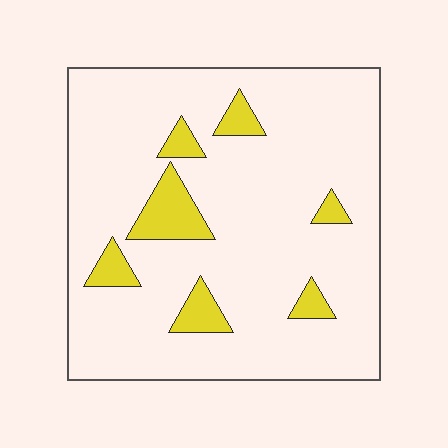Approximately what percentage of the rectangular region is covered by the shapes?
Approximately 10%.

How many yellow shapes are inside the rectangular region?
7.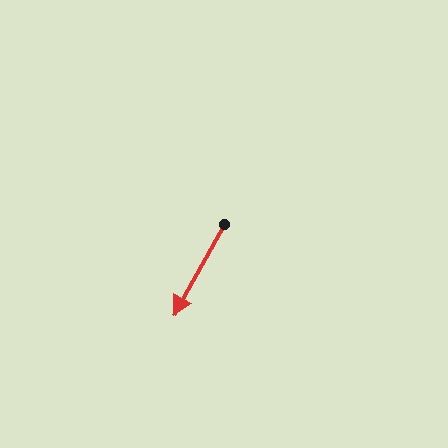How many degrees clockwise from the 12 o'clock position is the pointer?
Approximately 209 degrees.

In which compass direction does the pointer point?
Southwest.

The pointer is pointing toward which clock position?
Roughly 7 o'clock.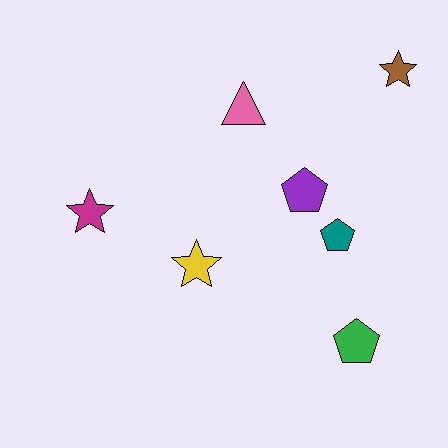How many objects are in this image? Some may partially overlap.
There are 7 objects.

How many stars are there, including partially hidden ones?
There are 3 stars.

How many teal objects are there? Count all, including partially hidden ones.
There is 1 teal object.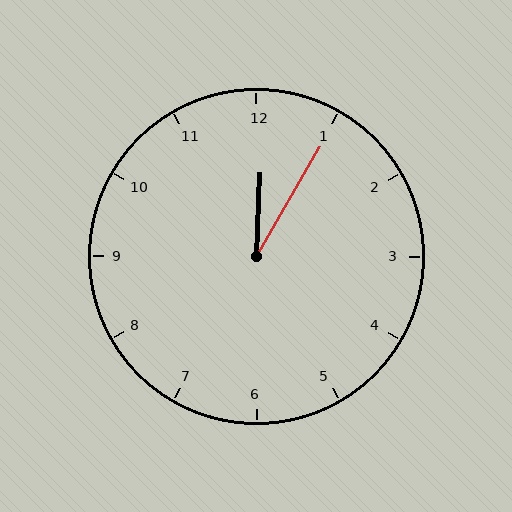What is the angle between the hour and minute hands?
Approximately 28 degrees.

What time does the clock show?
12:05.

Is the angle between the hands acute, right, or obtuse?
It is acute.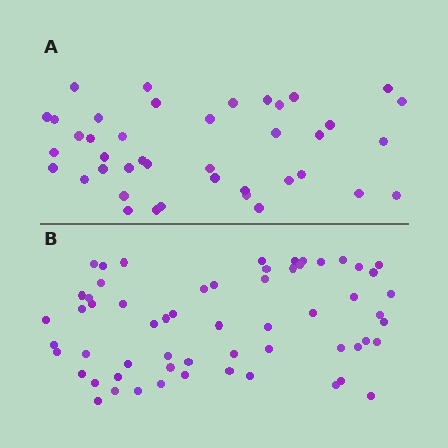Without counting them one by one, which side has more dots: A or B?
Region B (the bottom region) has more dots.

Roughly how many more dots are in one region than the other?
Region B has approximately 20 more dots than region A.